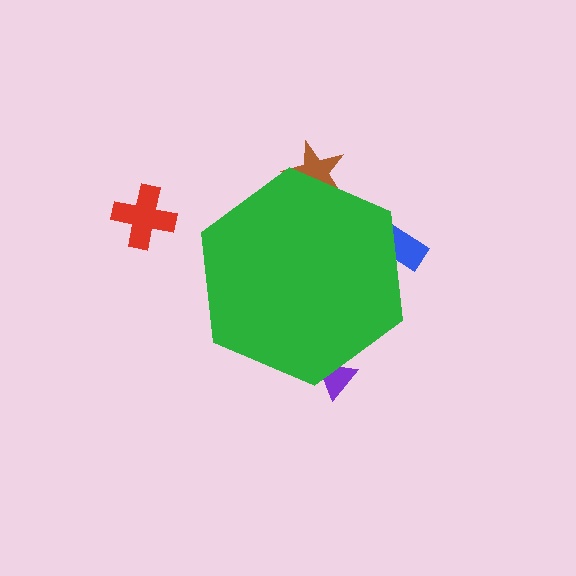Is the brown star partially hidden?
Yes, the brown star is partially hidden behind the green hexagon.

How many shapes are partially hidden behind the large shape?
3 shapes are partially hidden.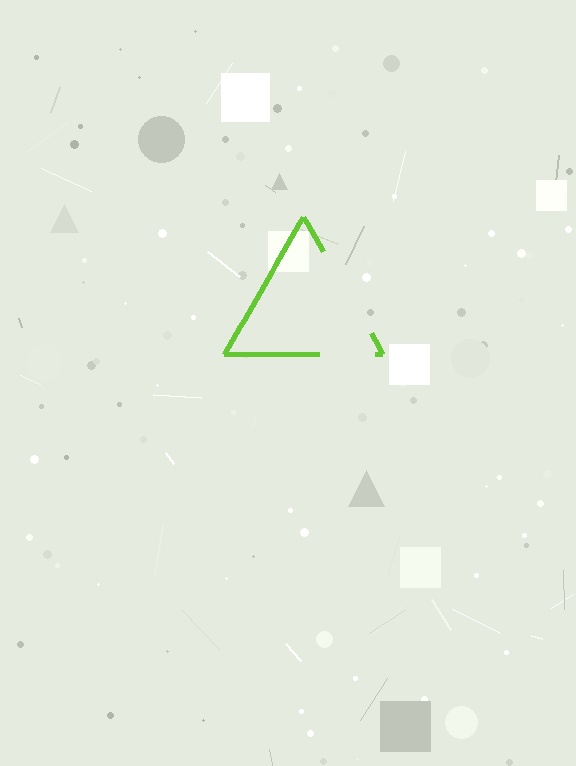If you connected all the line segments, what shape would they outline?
They would outline a triangle.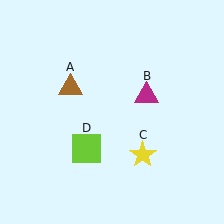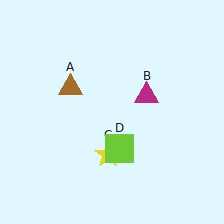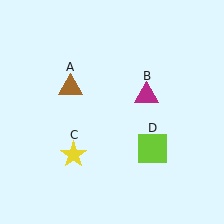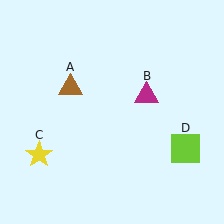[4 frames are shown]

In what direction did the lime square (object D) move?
The lime square (object D) moved right.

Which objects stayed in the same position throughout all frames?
Brown triangle (object A) and magenta triangle (object B) remained stationary.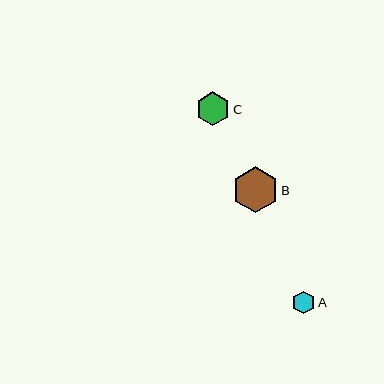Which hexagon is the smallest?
Hexagon A is the smallest with a size of approximately 23 pixels.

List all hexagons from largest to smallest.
From largest to smallest: B, C, A.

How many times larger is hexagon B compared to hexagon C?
Hexagon B is approximately 1.3 times the size of hexagon C.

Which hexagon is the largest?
Hexagon B is the largest with a size of approximately 46 pixels.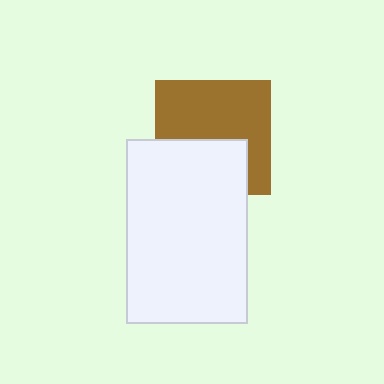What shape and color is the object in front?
The object in front is a white rectangle.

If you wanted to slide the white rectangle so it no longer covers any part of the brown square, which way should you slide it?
Slide it down — that is the most direct way to separate the two shapes.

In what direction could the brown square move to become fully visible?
The brown square could move up. That would shift it out from behind the white rectangle entirely.